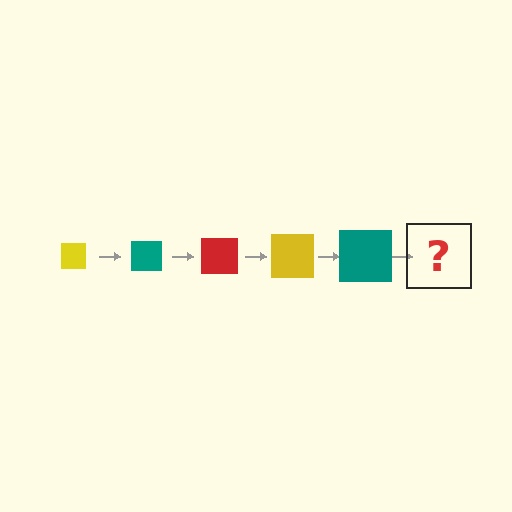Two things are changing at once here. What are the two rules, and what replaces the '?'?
The two rules are that the square grows larger each step and the color cycles through yellow, teal, and red. The '?' should be a red square, larger than the previous one.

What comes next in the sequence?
The next element should be a red square, larger than the previous one.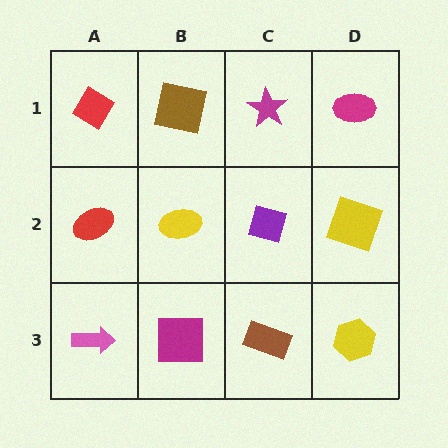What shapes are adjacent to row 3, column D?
A yellow square (row 2, column D), a brown rectangle (row 3, column C).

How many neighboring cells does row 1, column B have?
3.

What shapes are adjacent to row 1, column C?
A purple diamond (row 2, column C), a brown square (row 1, column B), a magenta ellipse (row 1, column D).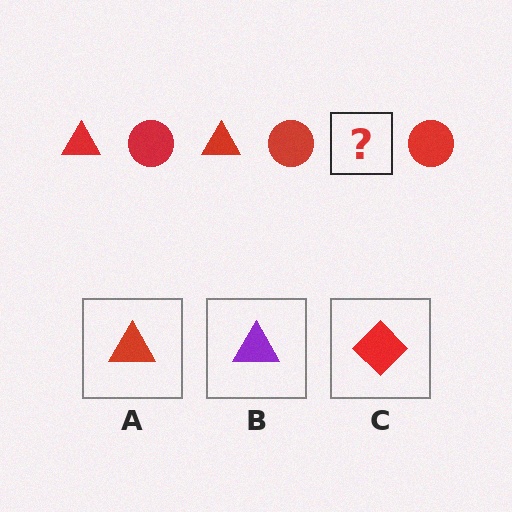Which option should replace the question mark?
Option A.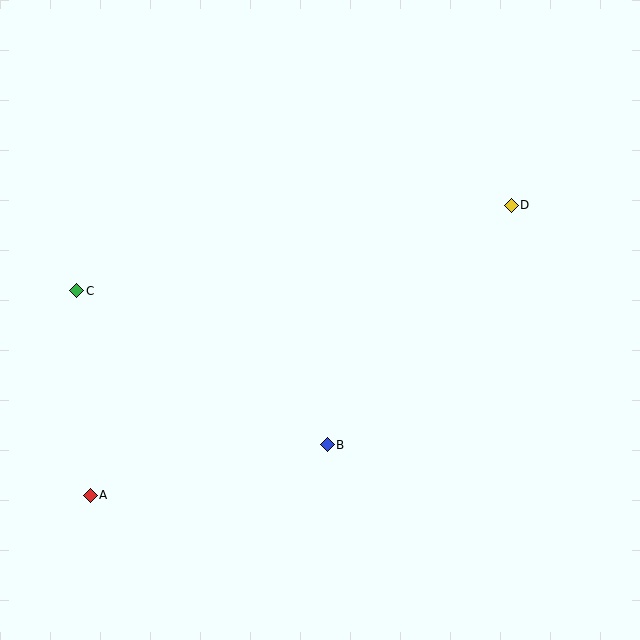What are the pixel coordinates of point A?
Point A is at (90, 495).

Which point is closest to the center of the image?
Point B at (327, 445) is closest to the center.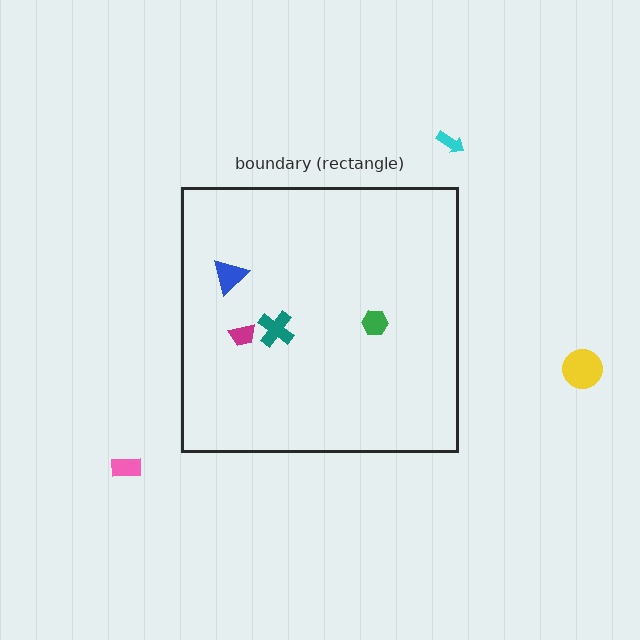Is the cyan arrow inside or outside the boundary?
Outside.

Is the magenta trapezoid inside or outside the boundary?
Inside.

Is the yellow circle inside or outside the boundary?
Outside.